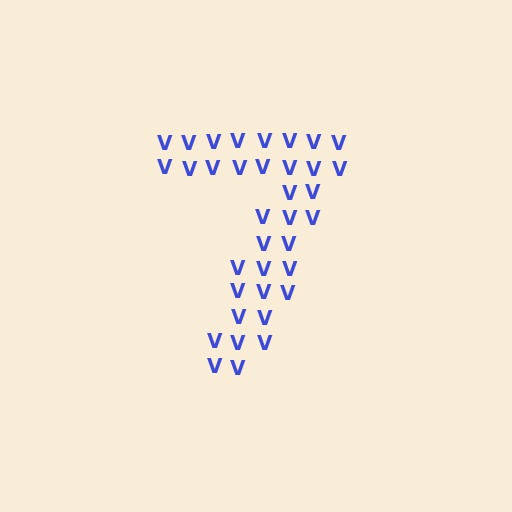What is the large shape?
The large shape is the digit 7.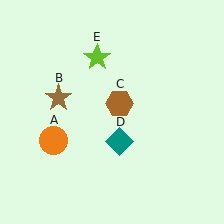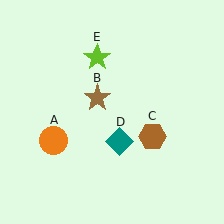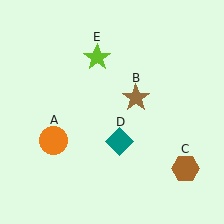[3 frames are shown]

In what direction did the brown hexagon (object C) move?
The brown hexagon (object C) moved down and to the right.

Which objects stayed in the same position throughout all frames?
Orange circle (object A) and teal diamond (object D) and lime star (object E) remained stationary.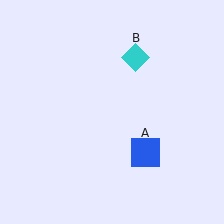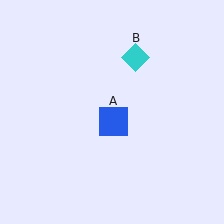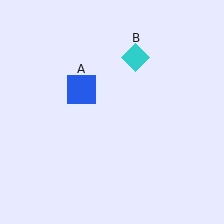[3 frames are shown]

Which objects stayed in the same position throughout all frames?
Cyan diamond (object B) remained stationary.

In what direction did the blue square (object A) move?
The blue square (object A) moved up and to the left.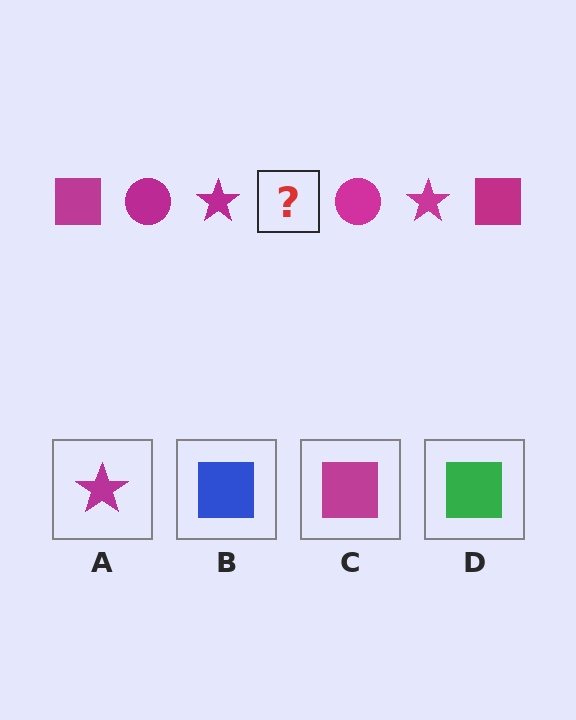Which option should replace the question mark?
Option C.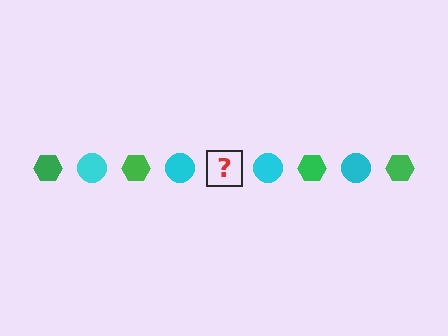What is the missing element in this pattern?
The missing element is a green hexagon.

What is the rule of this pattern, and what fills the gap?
The rule is that the pattern alternates between green hexagon and cyan circle. The gap should be filled with a green hexagon.